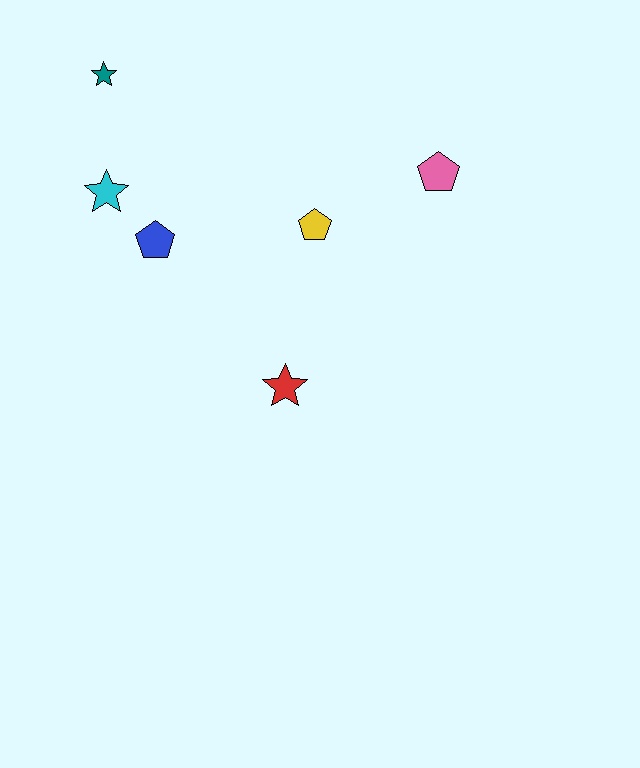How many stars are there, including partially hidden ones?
There are 3 stars.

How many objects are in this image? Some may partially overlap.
There are 6 objects.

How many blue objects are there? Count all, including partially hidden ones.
There is 1 blue object.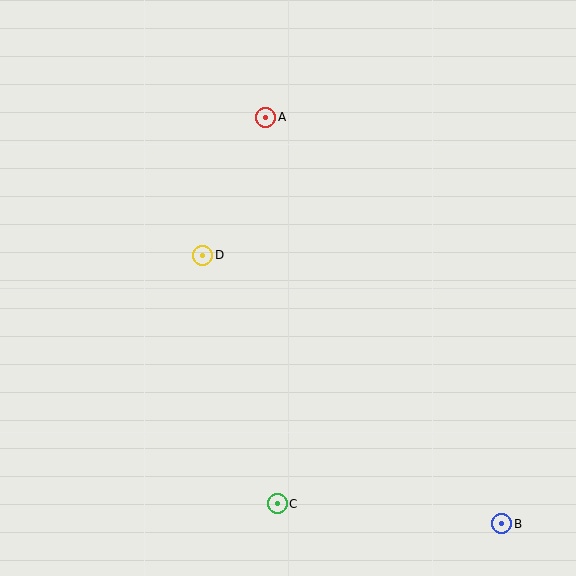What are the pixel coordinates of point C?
Point C is at (277, 504).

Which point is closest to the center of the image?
Point D at (203, 255) is closest to the center.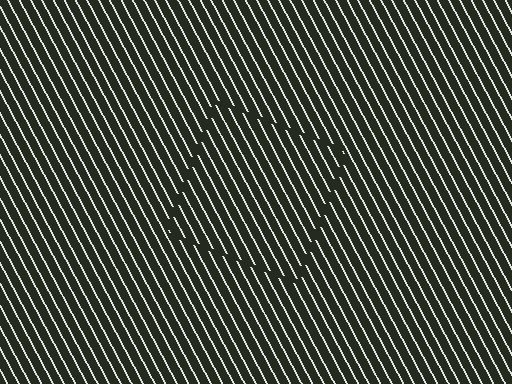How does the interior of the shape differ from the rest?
The interior of the shape contains the same grating, shifted by half a period — the contour is defined by the phase discontinuity where line-ends from the inner and outer gratings abut.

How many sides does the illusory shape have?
4 sides — the line-ends trace a square.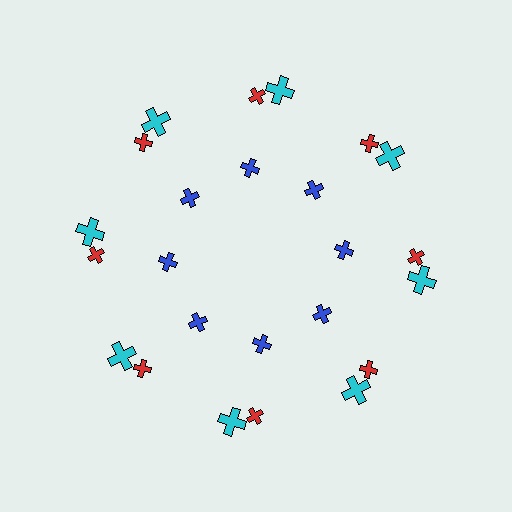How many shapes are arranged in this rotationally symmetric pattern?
There are 24 shapes, arranged in 8 groups of 3.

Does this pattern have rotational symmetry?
Yes, this pattern has 8-fold rotational symmetry. It looks the same after rotating 45 degrees around the center.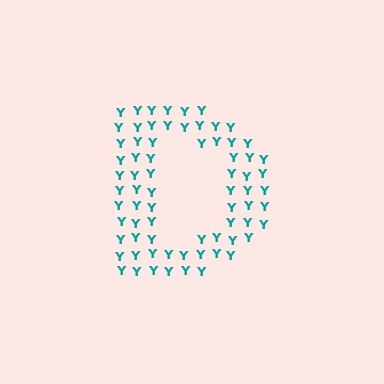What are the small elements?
The small elements are letter Y's.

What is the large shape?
The large shape is the letter D.